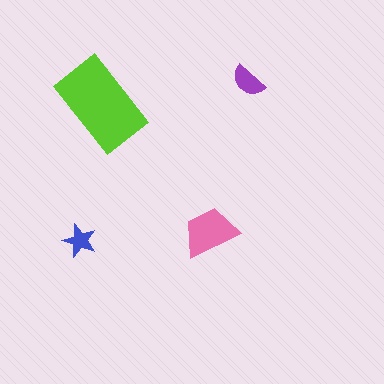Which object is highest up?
The purple semicircle is topmost.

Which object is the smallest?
The blue star.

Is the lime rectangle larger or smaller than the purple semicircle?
Larger.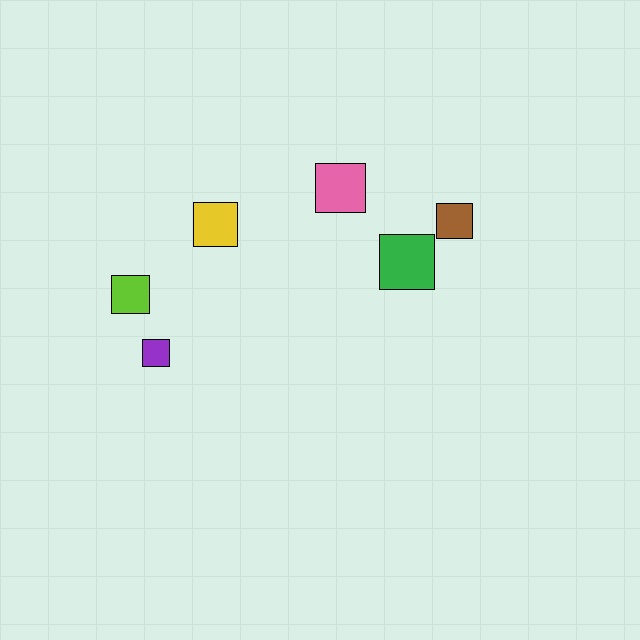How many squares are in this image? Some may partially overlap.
There are 6 squares.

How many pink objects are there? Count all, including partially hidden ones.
There is 1 pink object.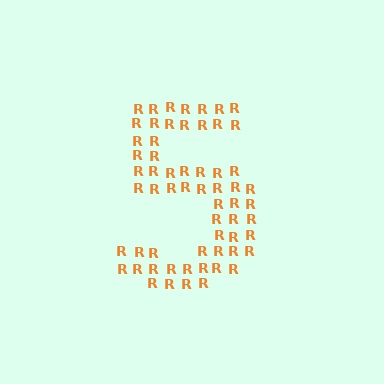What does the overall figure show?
The overall figure shows the digit 5.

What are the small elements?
The small elements are letter R's.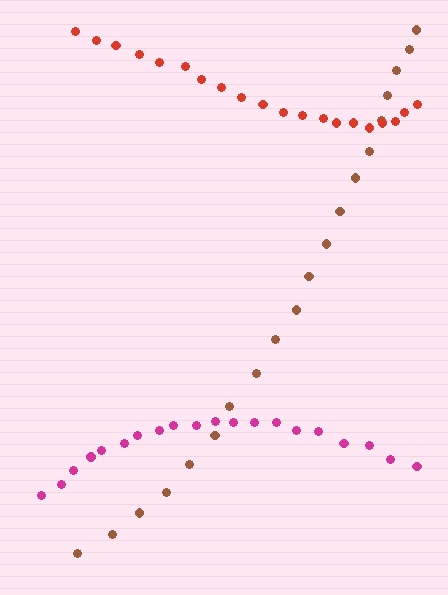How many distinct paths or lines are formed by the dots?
There are 3 distinct paths.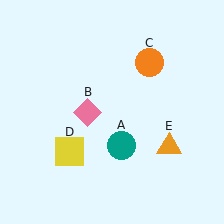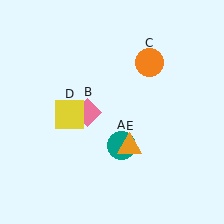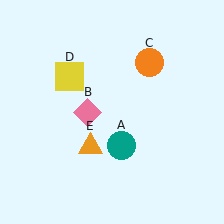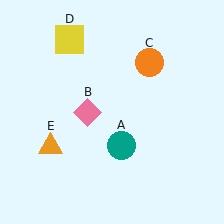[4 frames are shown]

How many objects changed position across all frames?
2 objects changed position: yellow square (object D), orange triangle (object E).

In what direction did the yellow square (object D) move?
The yellow square (object D) moved up.